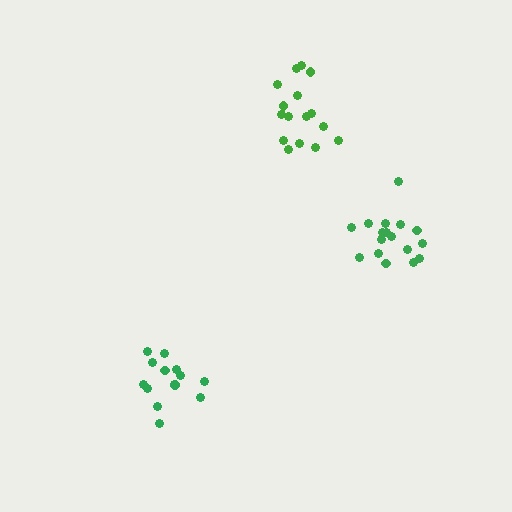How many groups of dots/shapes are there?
There are 3 groups.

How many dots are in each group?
Group 1: 14 dots, Group 2: 17 dots, Group 3: 16 dots (47 total).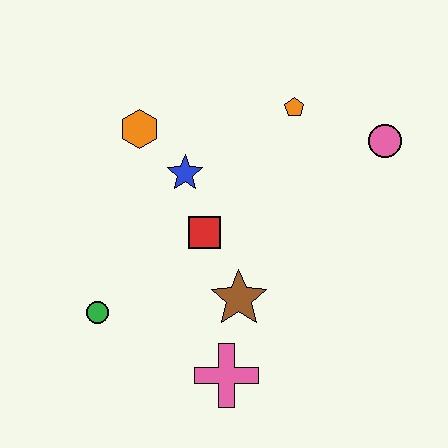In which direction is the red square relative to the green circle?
The red square is to the right of the green circle.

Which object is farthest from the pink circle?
The green circle is farthest from the pink circle.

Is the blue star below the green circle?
No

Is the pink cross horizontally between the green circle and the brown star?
Yes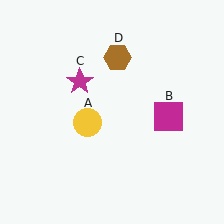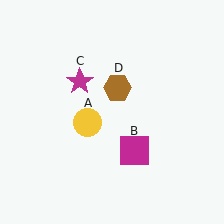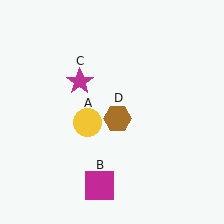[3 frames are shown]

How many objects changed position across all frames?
2 objects changed position: magenta square (object B), brown hexagon (object D).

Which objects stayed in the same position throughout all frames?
Yellow circle (object A) and magenta star (object C) remained stationary.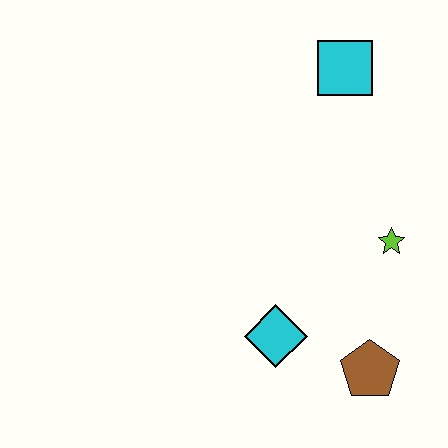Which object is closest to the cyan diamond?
The brown pentagon is closest to the cyan diamond.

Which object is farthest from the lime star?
The cyan square is farthest from the lime star.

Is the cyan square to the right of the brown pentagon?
No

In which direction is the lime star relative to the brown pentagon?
The lime star is above the brown pentagon.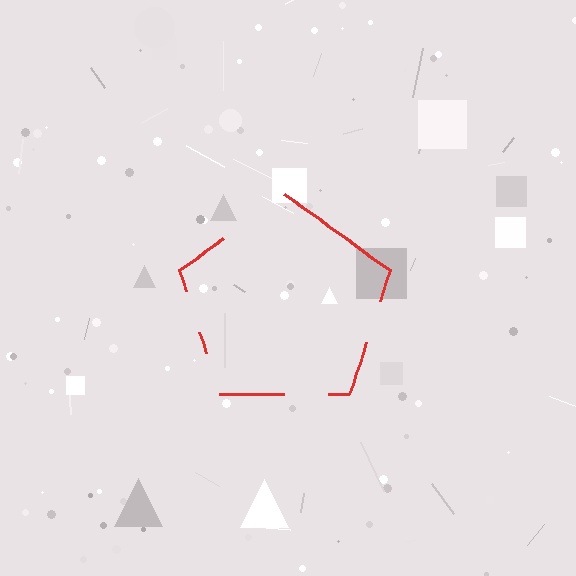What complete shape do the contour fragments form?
The contour fragments form a pentagon.